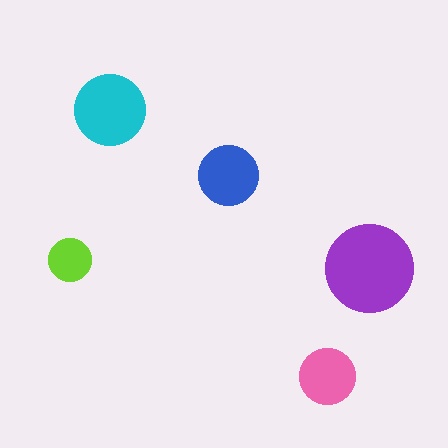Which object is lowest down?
The pink circle is bottommost.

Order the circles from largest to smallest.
the purple one, the cyan one, the blue one, the pink one, the lime one.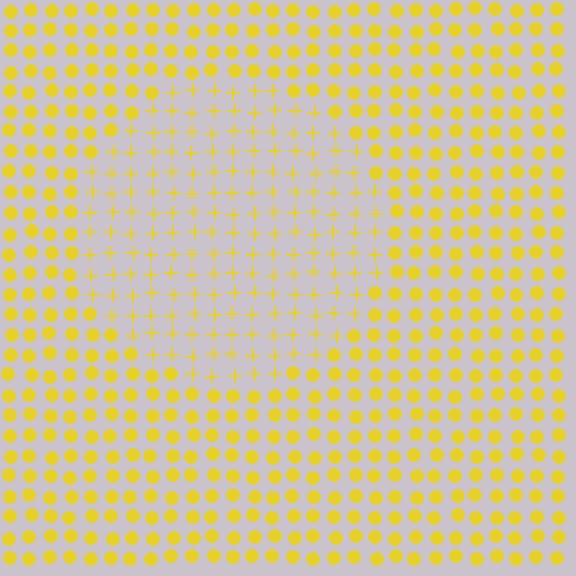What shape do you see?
I see a circle.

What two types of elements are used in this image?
The image uses plus signs inside the circle region and circles outside it.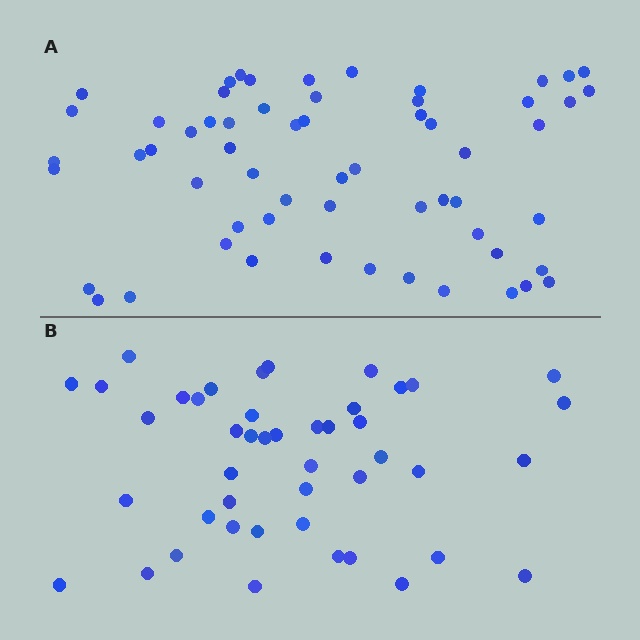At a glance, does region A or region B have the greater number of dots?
Region A (the top region) has more dots.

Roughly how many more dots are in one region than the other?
Region A has approximately 15 more dots than region B.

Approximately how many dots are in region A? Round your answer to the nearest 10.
About 60 dots.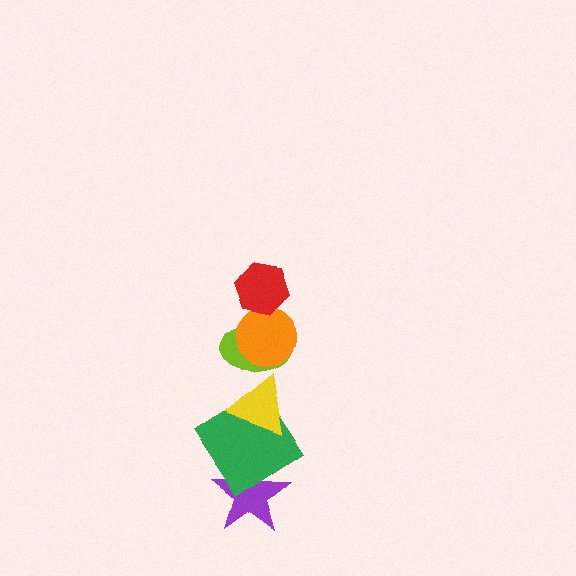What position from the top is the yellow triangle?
The yellow triangle is 4th from the top.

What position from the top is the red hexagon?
The red hexagon is 1st from the top.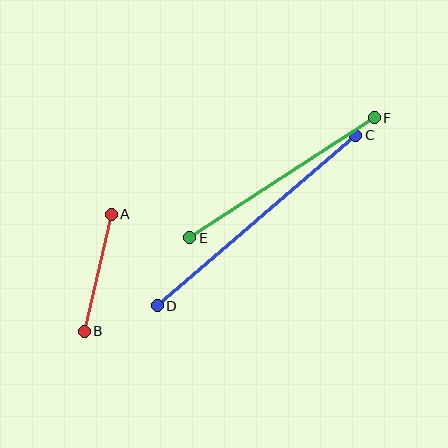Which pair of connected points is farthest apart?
Points C and D are farthest apart.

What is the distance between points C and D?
The distance is approximately 262 pixels.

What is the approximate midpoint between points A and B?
The midpoint is at approximately (98, 273) pixels.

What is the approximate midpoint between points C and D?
The midpoint is at approximately (257, 220) pixels.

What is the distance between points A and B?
The distance is approximately 120 pixels.